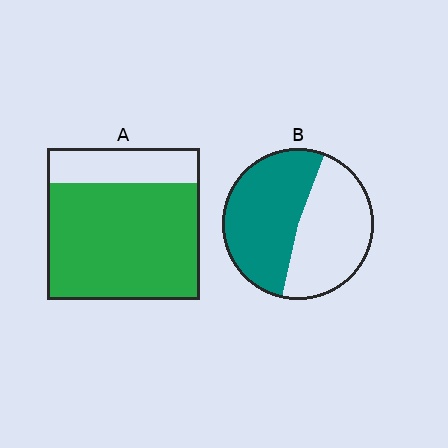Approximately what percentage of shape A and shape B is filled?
A is approximately 75% and B is approximately 50%.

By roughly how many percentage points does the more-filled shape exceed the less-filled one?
By roughly 25 percentage points (A over B).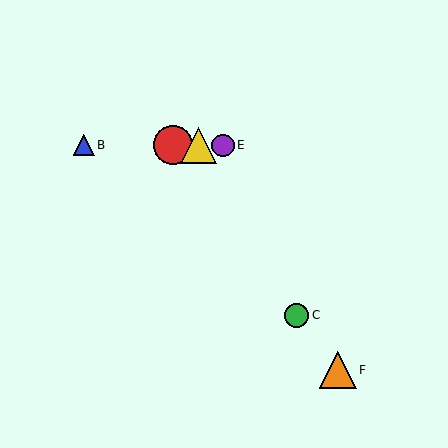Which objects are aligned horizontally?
Objects A, B, D, E are aligned horizontally.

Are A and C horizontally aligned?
No, A is at y≈145 and C is at y≈315.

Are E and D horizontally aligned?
Yes, both are at y≈145.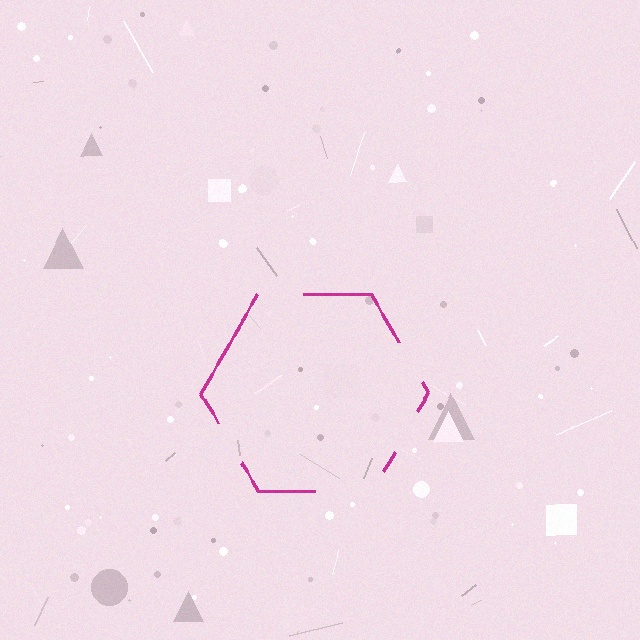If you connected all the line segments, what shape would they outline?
They would outline a hexagon.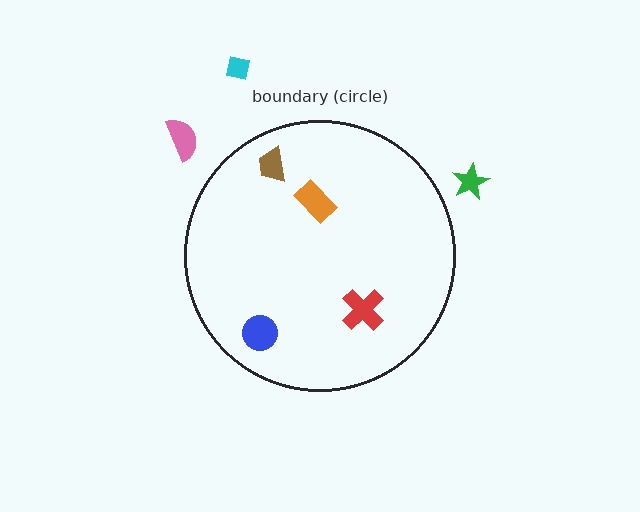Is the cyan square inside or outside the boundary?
Outside.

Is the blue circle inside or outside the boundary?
Inside.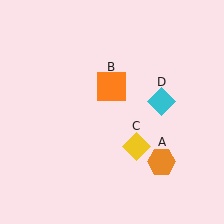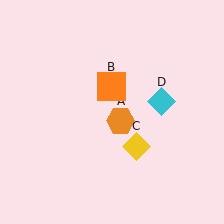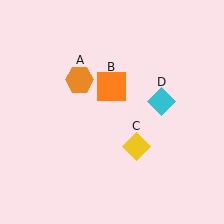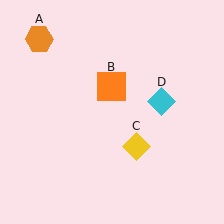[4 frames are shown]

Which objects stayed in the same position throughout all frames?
Orange square (object B) and yellow diamond (object C) and cyan diamond (object D) remained stationary.